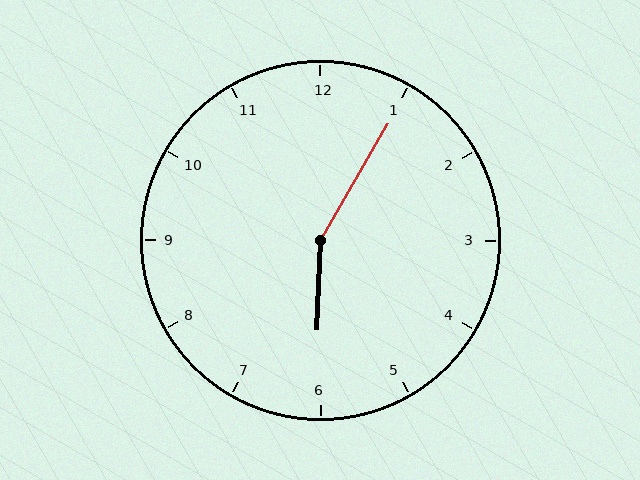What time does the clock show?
6:05.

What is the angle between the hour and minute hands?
Approximately 152 degrees.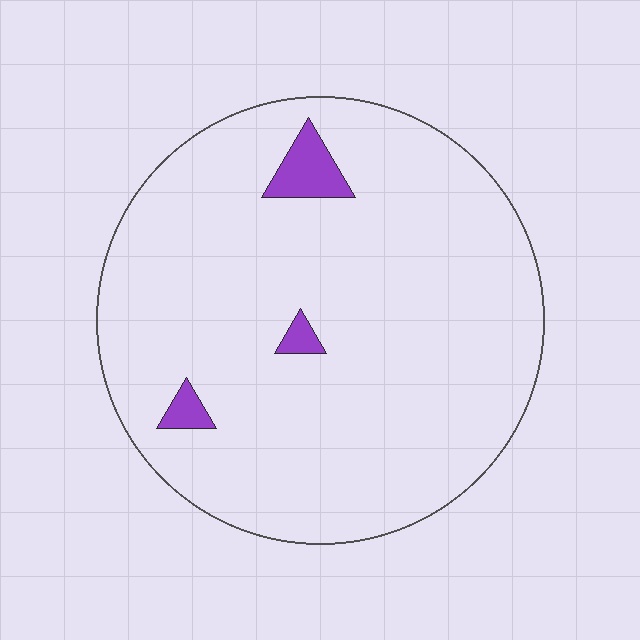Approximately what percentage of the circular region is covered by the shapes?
Approximately 5%.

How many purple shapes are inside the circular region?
3.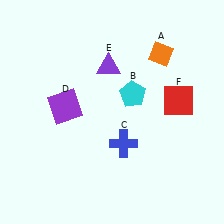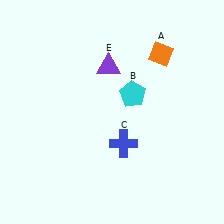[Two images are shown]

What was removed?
The purple square (D), the red square (F) were removed in Image 2.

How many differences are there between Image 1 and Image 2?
There are 2 differences between the two images.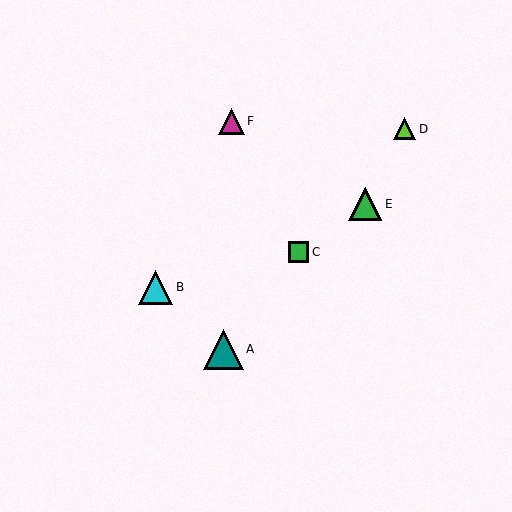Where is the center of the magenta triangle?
The center of the magenta triangle is at (231, 121).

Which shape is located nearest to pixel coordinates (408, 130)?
The lime triangle (labeled D) at (405, 129) is nearest to that location.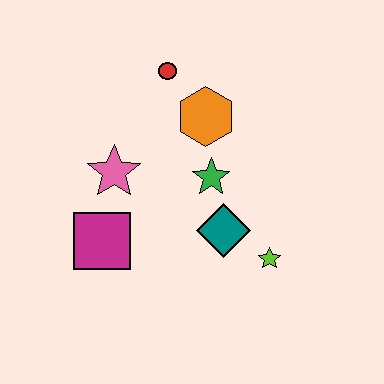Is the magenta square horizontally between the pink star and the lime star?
No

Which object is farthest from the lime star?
The red circle is farthest from the lime star.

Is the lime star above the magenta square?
No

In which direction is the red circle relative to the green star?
The red circle is above the green star.